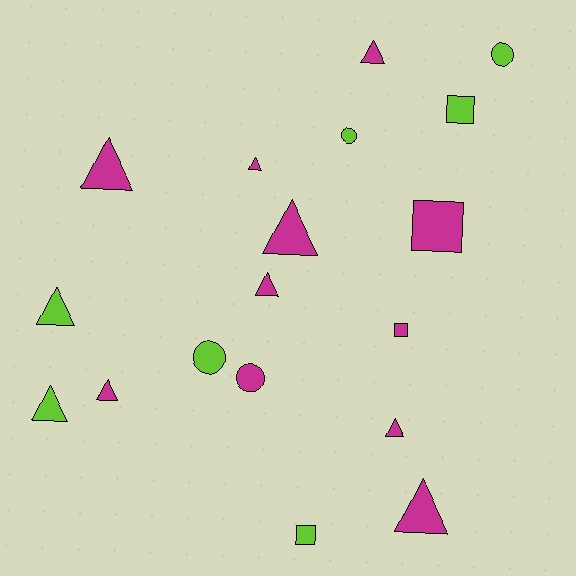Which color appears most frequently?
Magenta, with 11 objects.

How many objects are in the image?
There are 18 objects.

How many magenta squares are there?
There are 2 magenta squares.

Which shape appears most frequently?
Triangle, with 10 objects.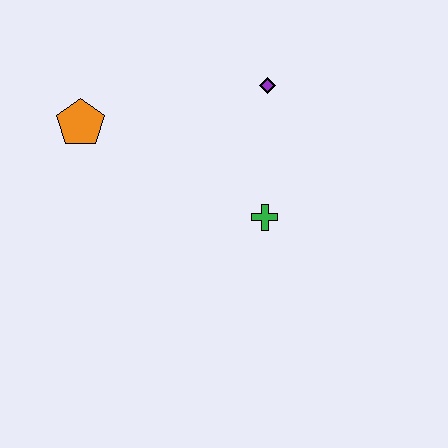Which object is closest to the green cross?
The purple diamond is closest to the green cross.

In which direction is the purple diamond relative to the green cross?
The purple diamond is above the green cross.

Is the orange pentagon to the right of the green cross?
No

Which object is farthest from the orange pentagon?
The green cross is farthest from the orange pentagon.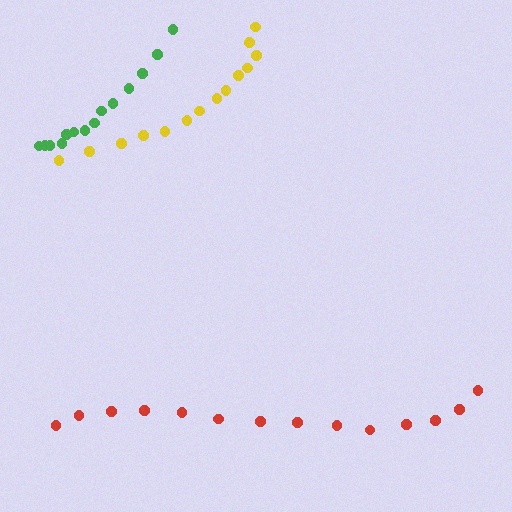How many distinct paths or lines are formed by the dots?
There are 3 distinct paths.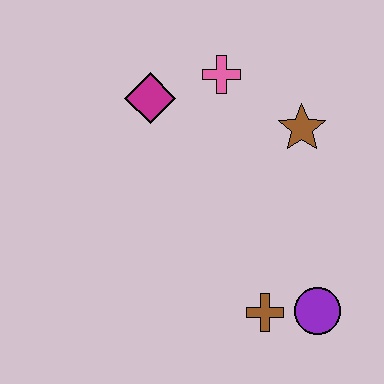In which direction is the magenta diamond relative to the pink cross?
The magenta diamond is to the left of the pink cross.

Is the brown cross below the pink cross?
Yes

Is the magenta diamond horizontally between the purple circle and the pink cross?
No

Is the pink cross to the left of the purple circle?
Yes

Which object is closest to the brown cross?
The purple circle is closest to the brown cross.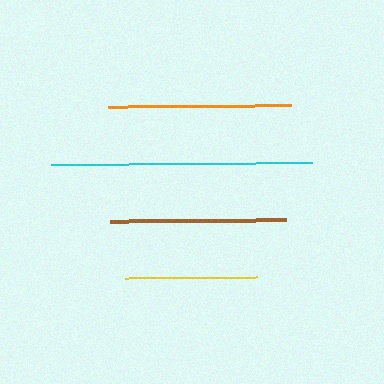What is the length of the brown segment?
The brown segment is approximately 176 pixels long.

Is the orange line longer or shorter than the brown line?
The orange line is longer than the brown line.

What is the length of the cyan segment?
The cyan segment is approximately 262 pixels long.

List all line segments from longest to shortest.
From longest to shortest: cyan, orange, brown, yellow.